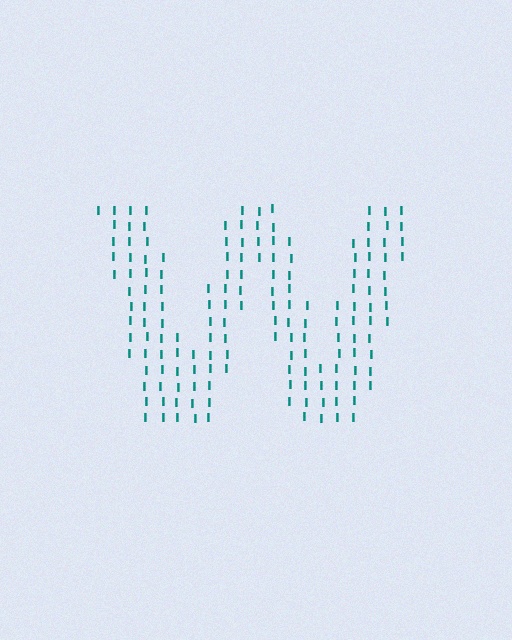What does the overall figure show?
The overall figure shows the letter W.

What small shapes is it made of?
It is made of small letter I's.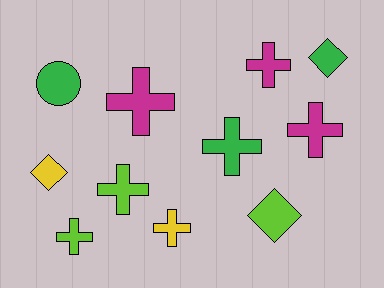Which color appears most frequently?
Green, with 3 objects.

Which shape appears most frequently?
Cross, with 7 objects.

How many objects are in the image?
There are 11 objects.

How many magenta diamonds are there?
There are no magenta diamonds.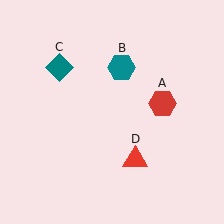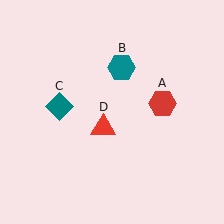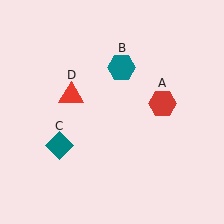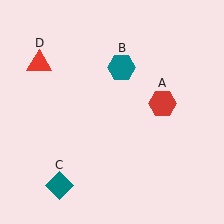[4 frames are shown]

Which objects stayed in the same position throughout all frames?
Red hexagon (object A) and teal hexagon (object B) remained stationary.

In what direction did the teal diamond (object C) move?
The teal diamond (object C) moved down.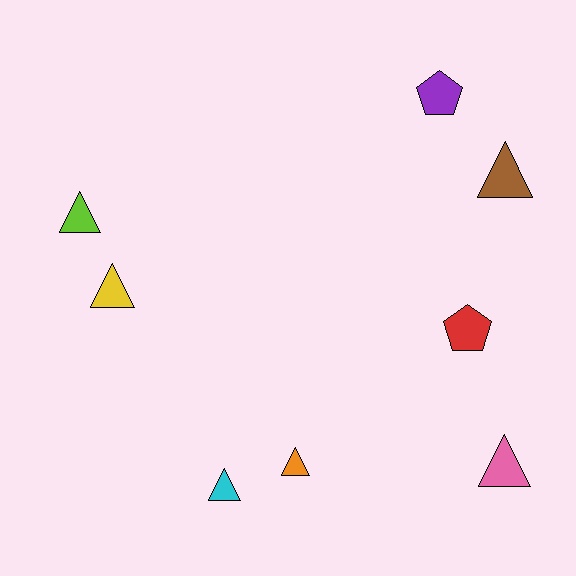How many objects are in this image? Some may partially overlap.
There are 8 objects.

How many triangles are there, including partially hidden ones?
There are 6 triangles.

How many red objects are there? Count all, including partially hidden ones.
There is 1 red object.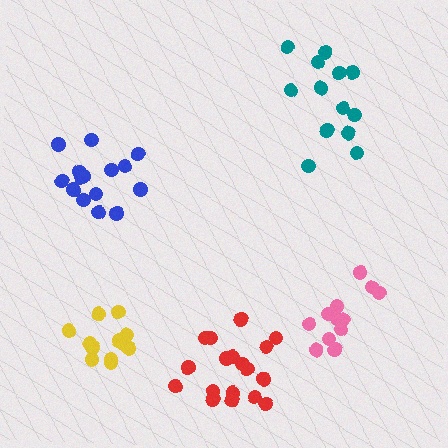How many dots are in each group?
Group 1: 18 dots, Group 2: 12 dots, Group 3: 15 dots, Group 4: 13 dots, Group 5: 12 dots (70 total).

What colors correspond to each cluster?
The clusters are colored: red, pink, blue, teal, yellow.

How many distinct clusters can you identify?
There are 5 distinct clusters.